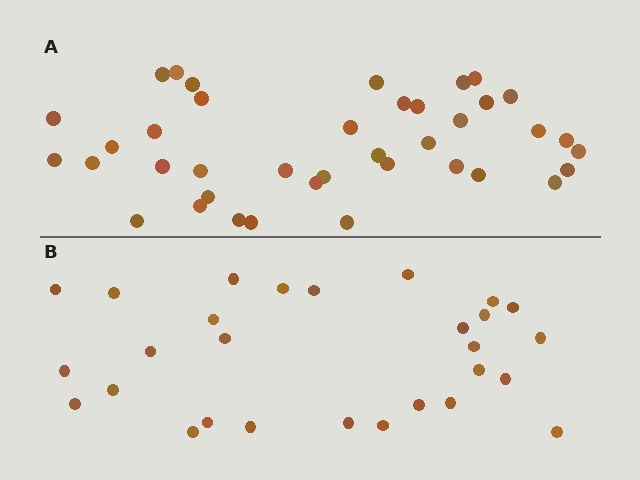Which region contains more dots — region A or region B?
Region A (the top region) has more dots.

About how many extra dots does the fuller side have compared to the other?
Region A has roughly 12 or so more dots than region B.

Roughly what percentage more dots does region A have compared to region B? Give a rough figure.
About 40% more.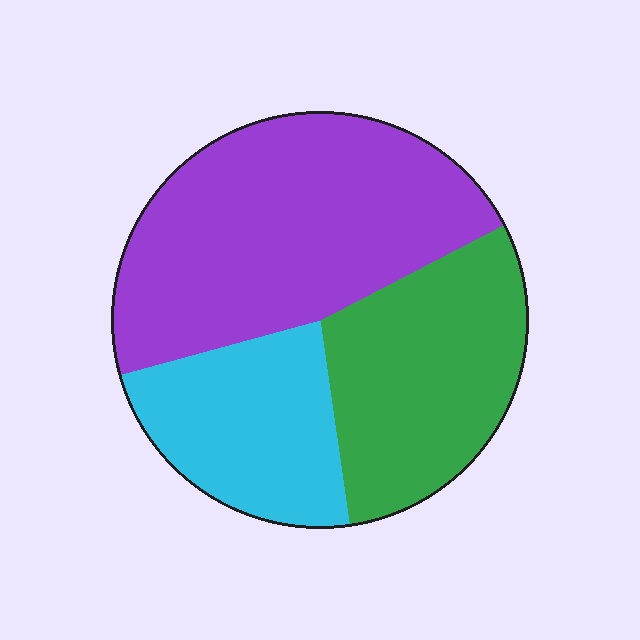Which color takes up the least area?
Cyan, at roughly 25%.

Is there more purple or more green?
Purple.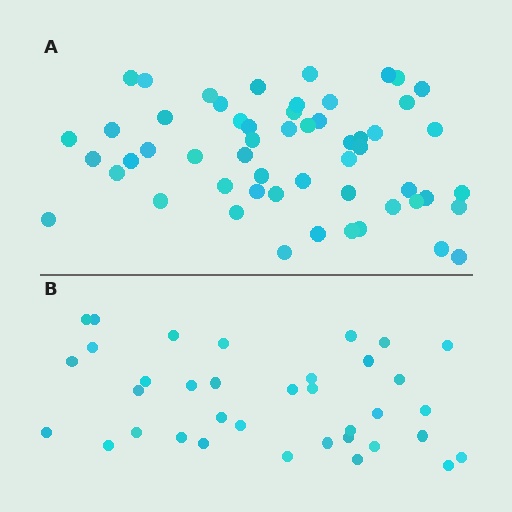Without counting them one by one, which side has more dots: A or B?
Region A (the top region) has more dots.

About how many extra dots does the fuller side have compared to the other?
Region A has approximately 20 more dots than region B.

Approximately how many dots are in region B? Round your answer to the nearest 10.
About 40 dots. (The exact count is 36, which rounds to 40.)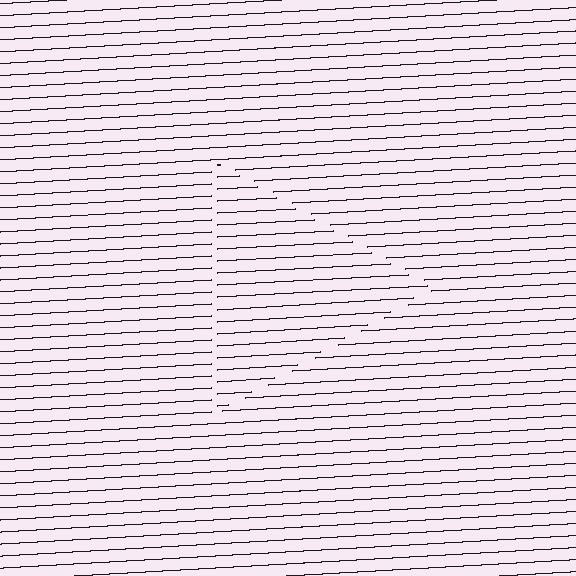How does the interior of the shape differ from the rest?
The interior of the shape contains the same grating, shifted by half a period — the contour is defined by the phase discontinuity where line-ends from the inner and outer gratings abut.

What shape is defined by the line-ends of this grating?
An illusory triangle. The interior of the shape contains the same grating, shifted by half a period — the contour is defined by the phase discontinuity where line-ends from the inner and outer gratings abut.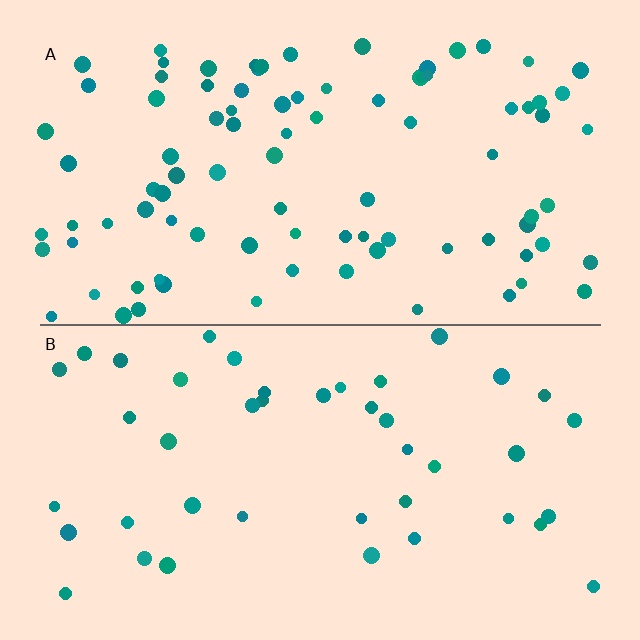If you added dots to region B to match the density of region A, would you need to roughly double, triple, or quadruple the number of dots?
Approximately double.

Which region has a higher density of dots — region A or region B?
A (the top).